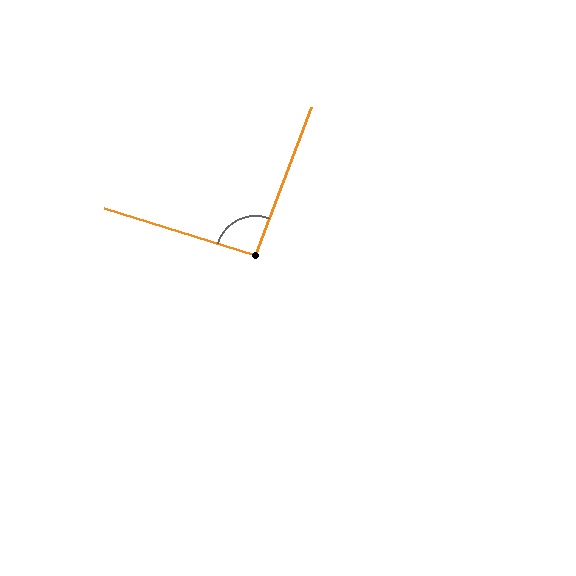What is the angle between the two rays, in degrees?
Approximately 94 degrees.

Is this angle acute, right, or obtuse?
It is approximately a right angle.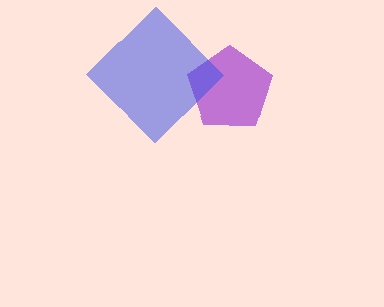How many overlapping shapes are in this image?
There are 2 overlapping shapes in the image.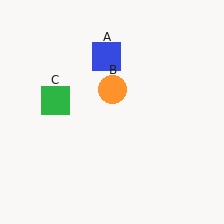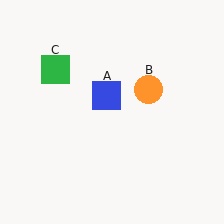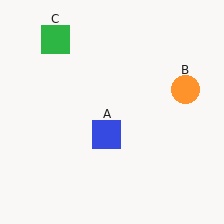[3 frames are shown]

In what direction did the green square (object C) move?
The green square (object C) moved up.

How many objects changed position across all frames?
3 objects changed position: blue square (object A), orange circle (object B), green square (object C).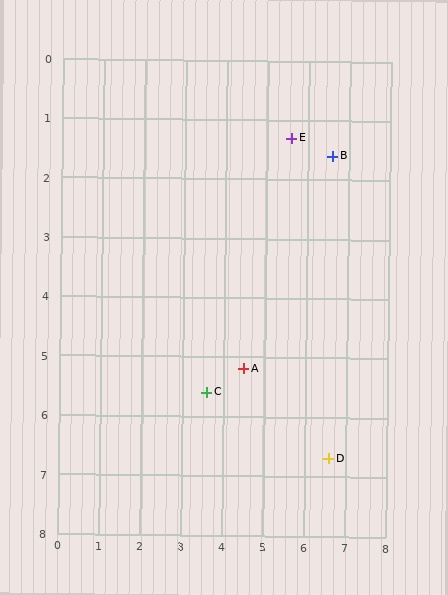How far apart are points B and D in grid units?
Points B and D are about 5.1 grid units apart.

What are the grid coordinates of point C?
Point C is at approximately (3.6, 5.6).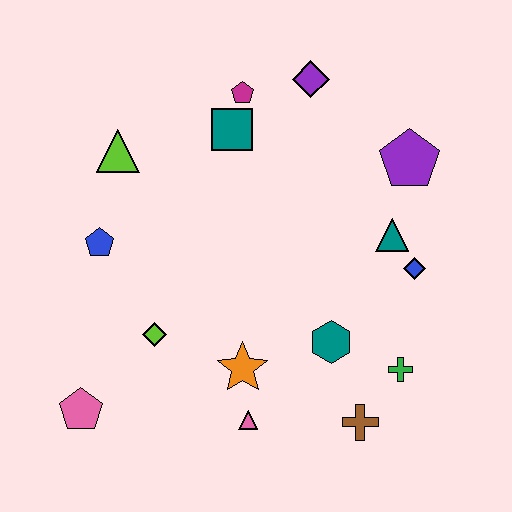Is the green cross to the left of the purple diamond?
No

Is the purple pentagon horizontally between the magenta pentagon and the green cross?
No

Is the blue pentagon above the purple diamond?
No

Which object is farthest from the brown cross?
The lime triangle is farthest from the brown cross.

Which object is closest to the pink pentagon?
The lime diamond is closest to the pink pentagon.